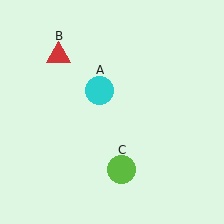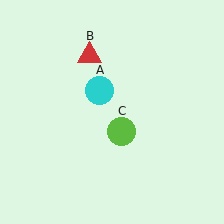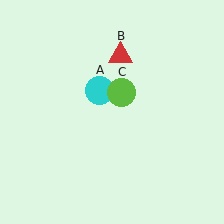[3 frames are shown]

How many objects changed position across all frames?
2 objects changed position: red triangle (object B), lime circle (object C).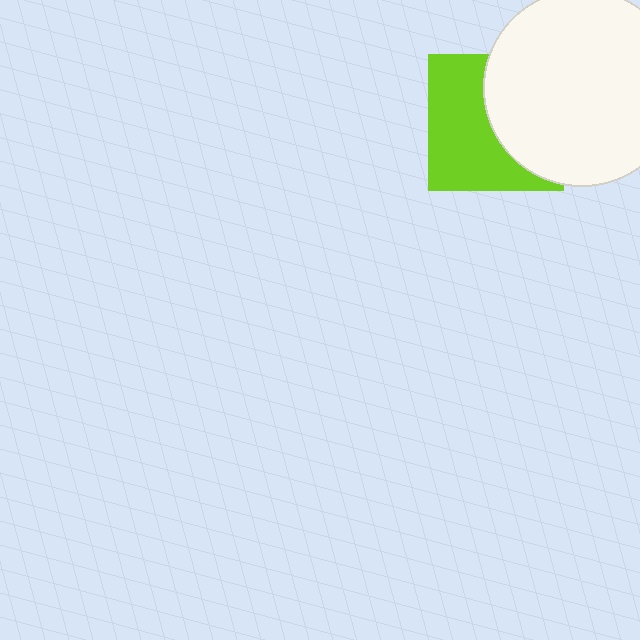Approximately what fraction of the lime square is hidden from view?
Roughly 46% of the lime square is hidden behind the white circle.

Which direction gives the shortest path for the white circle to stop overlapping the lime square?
Moving right gives the shortest separation.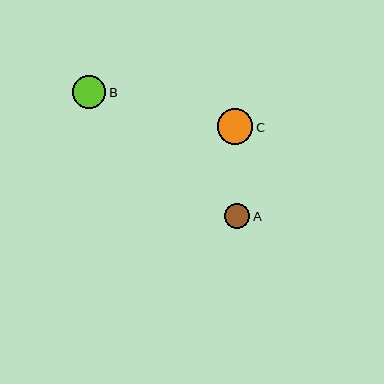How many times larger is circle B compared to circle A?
Circle B is approximately 1.3 times the size of circle A.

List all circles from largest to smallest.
From largest to smallest: C, B, A.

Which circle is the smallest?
Circle A is the smallest with a size of approximately 25 pixels.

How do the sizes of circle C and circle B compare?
Circle C and circle B are approximately the same size.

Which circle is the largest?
Circle C is the largest with a size of approximately 36 pixels.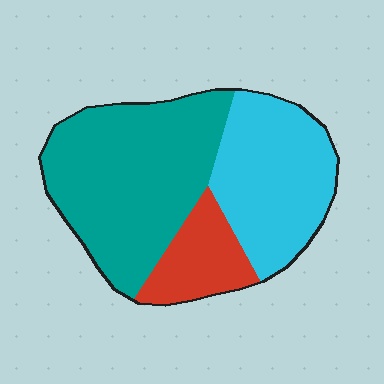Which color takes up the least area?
Red, at roughly 15%.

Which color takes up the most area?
Teal, at roughly 50%.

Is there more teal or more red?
Teal.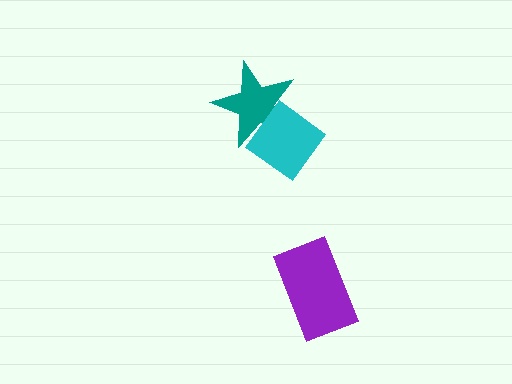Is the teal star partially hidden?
Yes, it is partially covered by another shape.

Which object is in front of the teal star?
The cyan diamond is in front of the teal star.